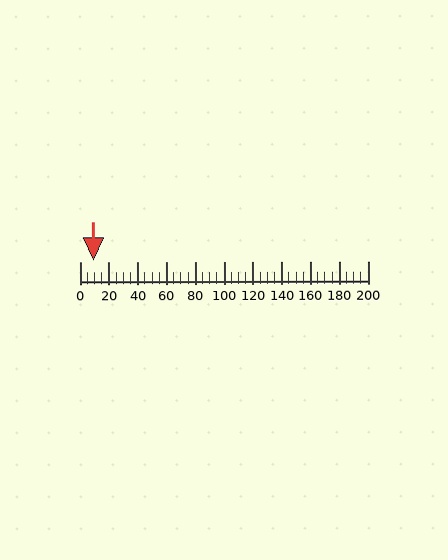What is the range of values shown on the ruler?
The ruler shows values from 0 to 200.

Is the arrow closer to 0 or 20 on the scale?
The arrow is closer to 0.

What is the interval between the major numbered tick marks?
The major tick marks are spaced 20 units apart.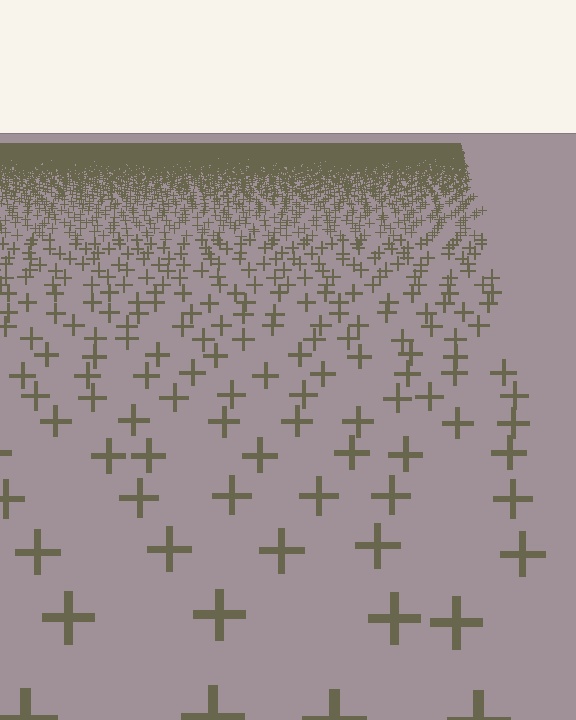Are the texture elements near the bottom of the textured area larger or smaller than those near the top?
Larger. Near the bottom, elements are closer to the viewer and appear at a bigger on-screen size.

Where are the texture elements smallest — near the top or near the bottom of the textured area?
Near the top.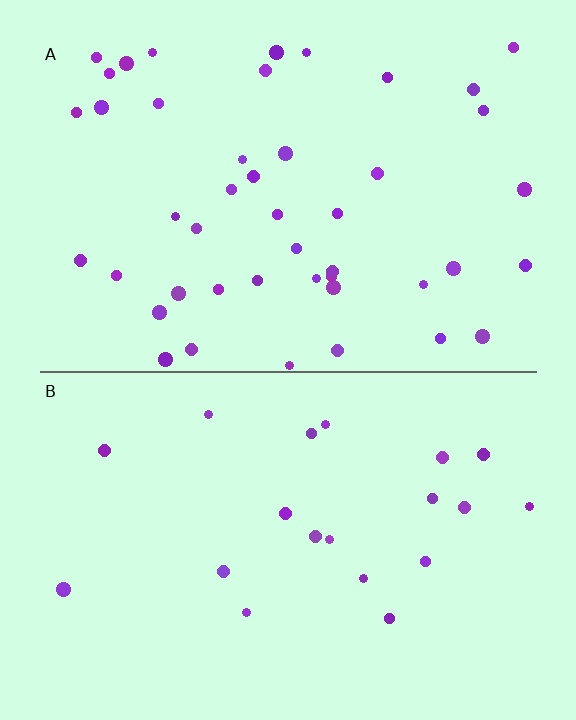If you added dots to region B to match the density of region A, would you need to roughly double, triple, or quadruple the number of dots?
Approximately double.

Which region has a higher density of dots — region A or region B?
A (the top).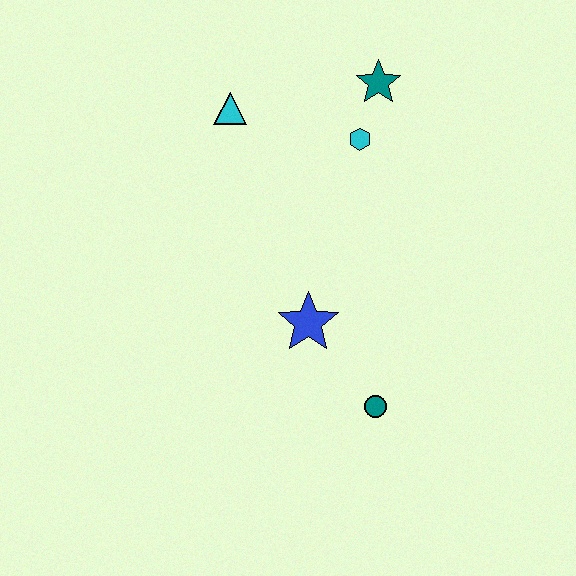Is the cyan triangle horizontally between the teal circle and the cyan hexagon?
No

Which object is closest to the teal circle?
The blue star is closest to the teal circle.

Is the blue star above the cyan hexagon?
No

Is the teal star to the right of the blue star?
Yes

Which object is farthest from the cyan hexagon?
The teal circle is farthest from the cyan hexagon.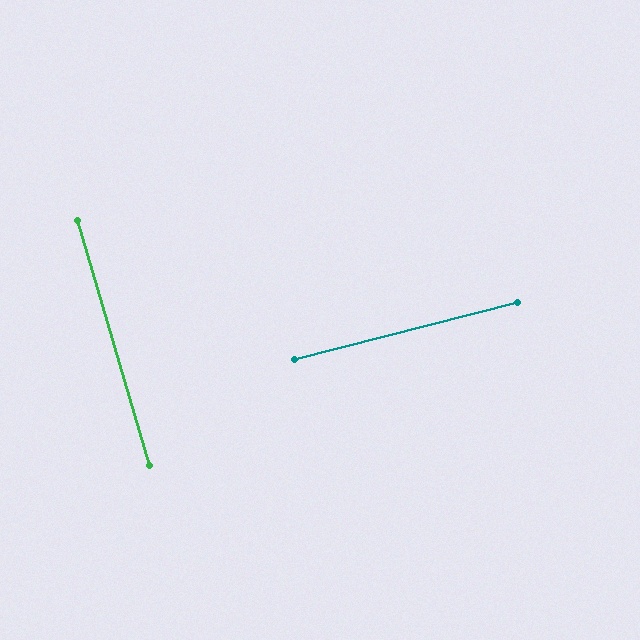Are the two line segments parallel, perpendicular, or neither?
Perpendicular — they meet at approximately 88°.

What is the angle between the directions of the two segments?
Approximately 88 degrees.